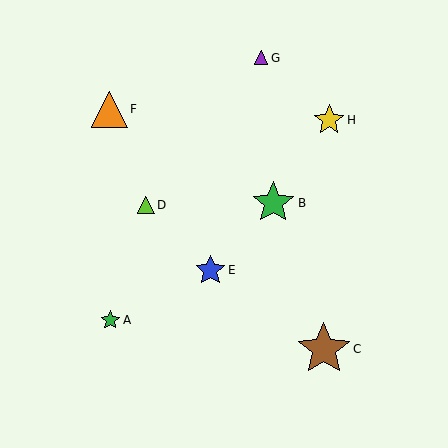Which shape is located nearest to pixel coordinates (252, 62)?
The purple triangle (labeled G) at (261, 58) is nearest to that location.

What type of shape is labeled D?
Shape D is a lime triangle.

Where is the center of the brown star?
The center of the brown star is at (324, 349).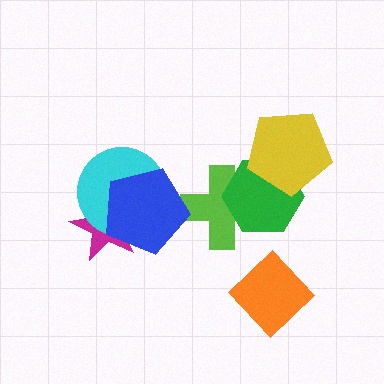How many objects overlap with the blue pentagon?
3 objects overlap with the blue pentagon.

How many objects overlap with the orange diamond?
0 objects overlap with the orange diamond.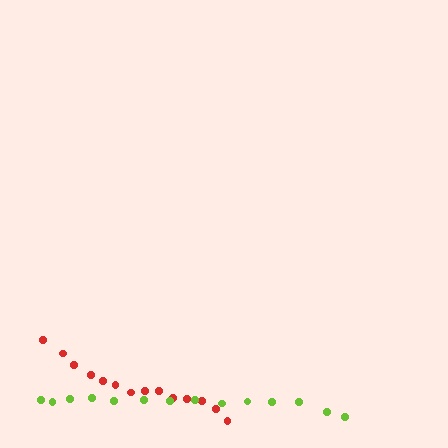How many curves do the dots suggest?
There are 2 distinct paths.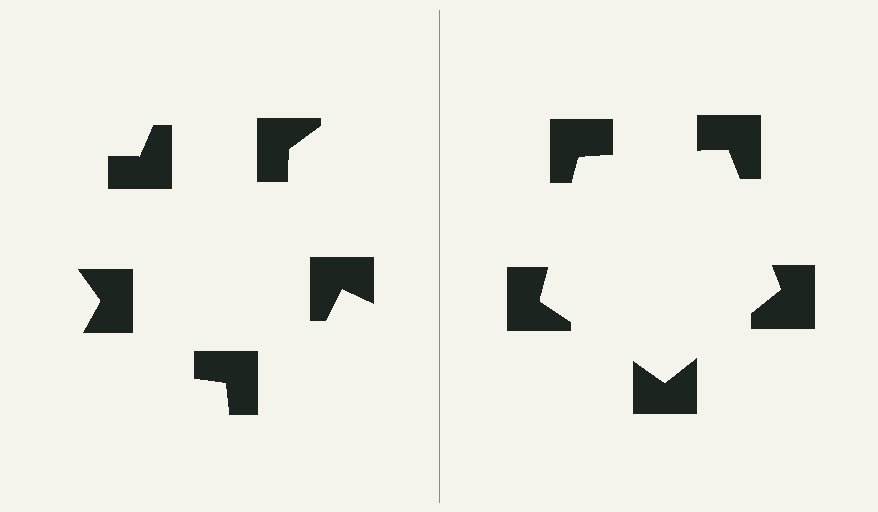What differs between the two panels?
The notched squares are positioned identically on both sides; only the wedge orientations differ. On the right they align to a pentagon; on the left they are misaligned.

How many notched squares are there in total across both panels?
10 — 5 on each side.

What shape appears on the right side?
An illusory pentagon.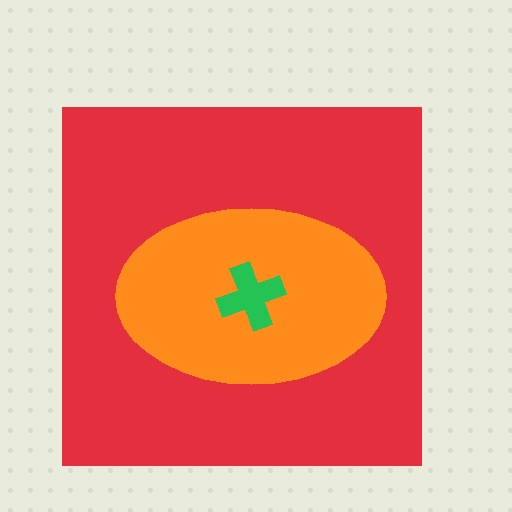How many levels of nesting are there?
3.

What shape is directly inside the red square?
The orange ellipse.